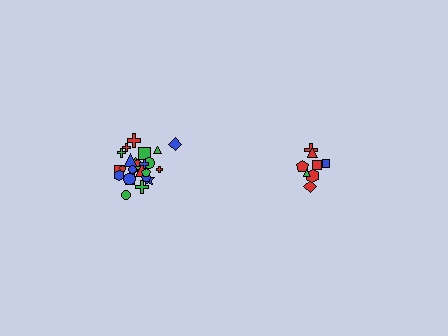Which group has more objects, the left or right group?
The left group.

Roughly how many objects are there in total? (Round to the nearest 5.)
Roughly 35 objects in total.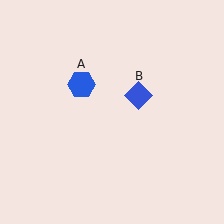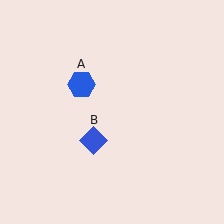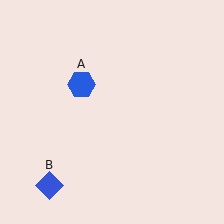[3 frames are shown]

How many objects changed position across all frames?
1 object changed position: blue diamond (object B).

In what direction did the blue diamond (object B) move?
The blue diamond (object B) moved down and to the left.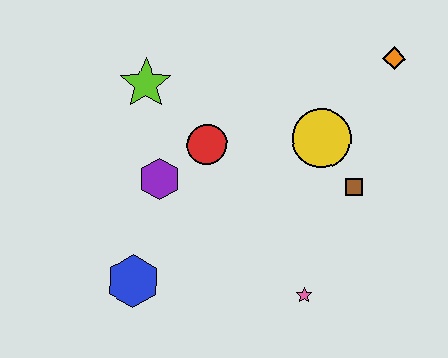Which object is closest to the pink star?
The brown square is closest to the pink star.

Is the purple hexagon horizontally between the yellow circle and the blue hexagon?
Yes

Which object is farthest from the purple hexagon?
The orange diamond is farthest from the purple hexagon.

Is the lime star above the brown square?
Yes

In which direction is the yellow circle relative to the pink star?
The yellow circle is above the pink star.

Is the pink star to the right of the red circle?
Yes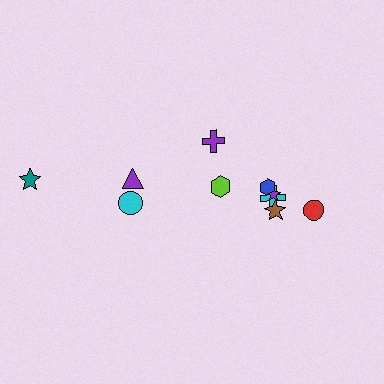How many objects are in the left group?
There are 4 objects.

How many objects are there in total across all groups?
There are 10 objects.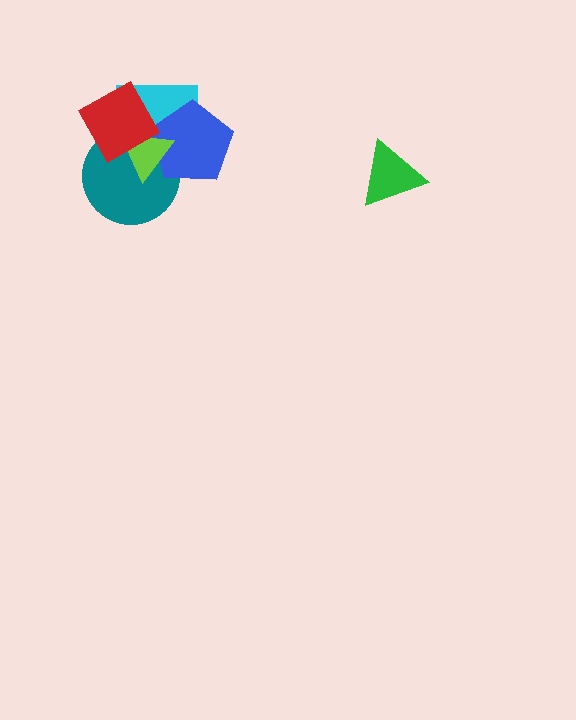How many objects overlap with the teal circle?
4 objects overlap with the teal circle.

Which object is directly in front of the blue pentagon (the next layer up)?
The lime triangle is directly in front of the blue pentagon.